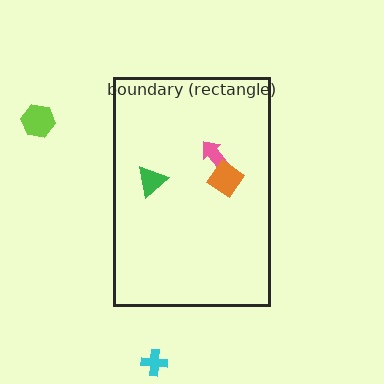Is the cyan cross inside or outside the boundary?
Outside.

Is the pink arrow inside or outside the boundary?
Inside.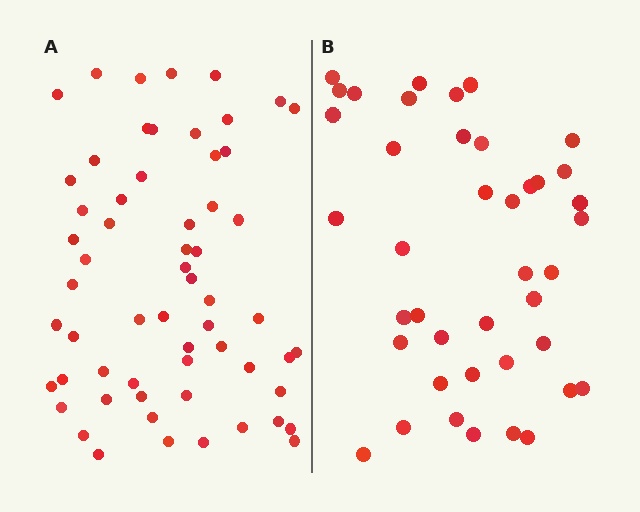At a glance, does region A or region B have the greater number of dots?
Region A (the left region) has more dots.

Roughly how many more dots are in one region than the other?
Region A has approximately 20 more dots than region B.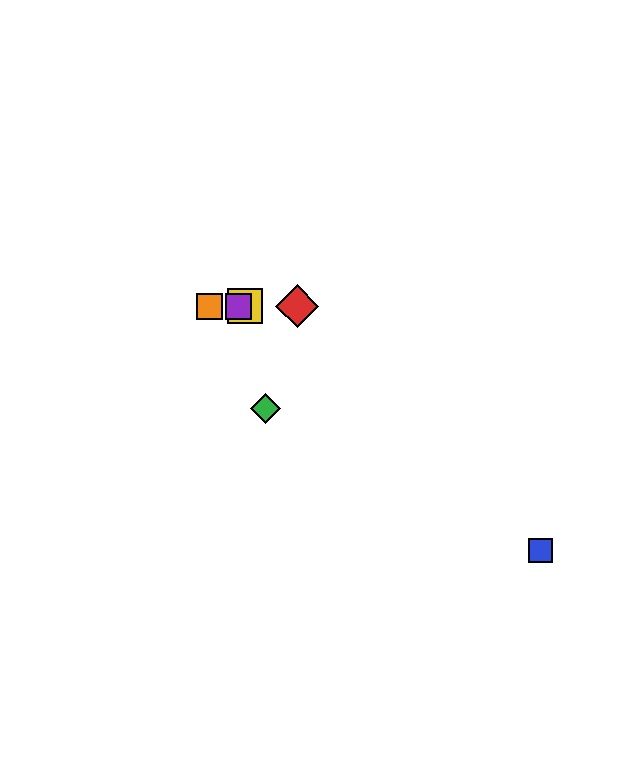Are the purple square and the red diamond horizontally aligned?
Yes, both are at y≈306.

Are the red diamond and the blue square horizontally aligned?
No, the red diamond is at y≈306 and the blue square is at y≈550.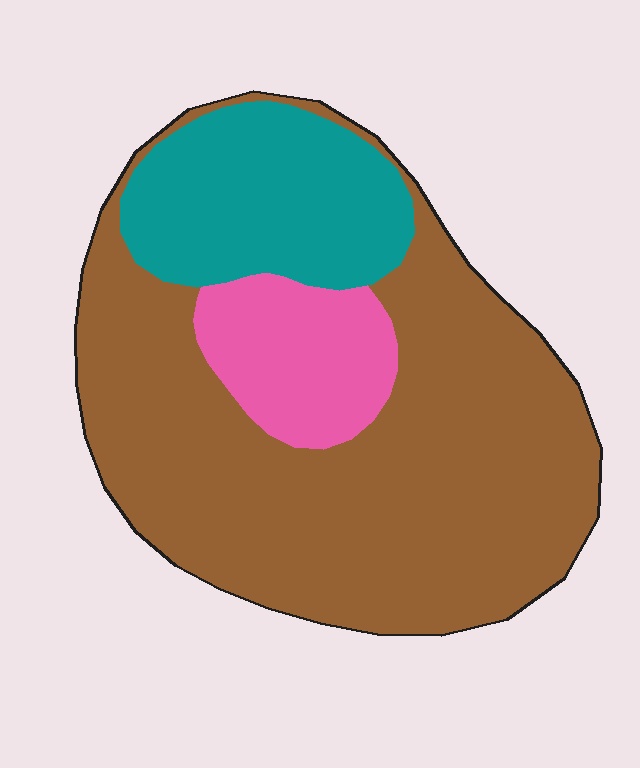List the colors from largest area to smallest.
From largest to smallest: brown, teal, pink.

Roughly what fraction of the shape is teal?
Teal covers roughly 20% of the shape.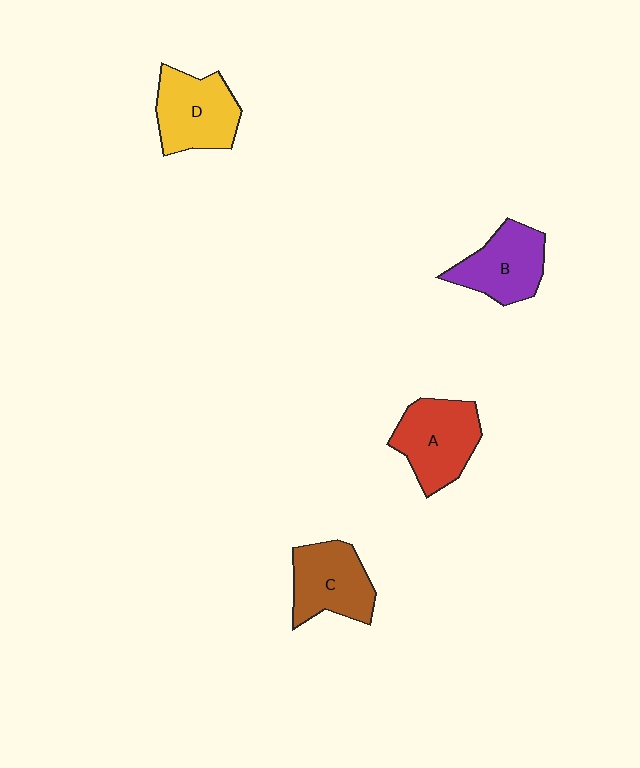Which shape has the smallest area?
Shape B (purple).